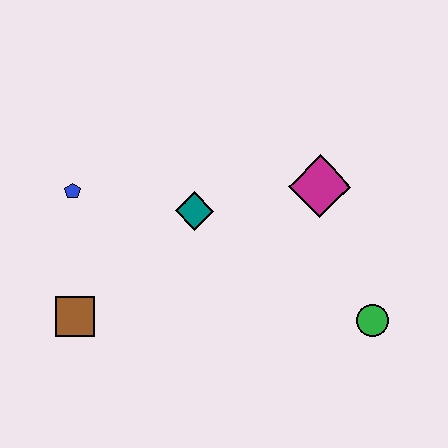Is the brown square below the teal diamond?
Yes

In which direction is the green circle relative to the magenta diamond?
The green circle is below the magenta diamond.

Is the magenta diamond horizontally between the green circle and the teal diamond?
Yes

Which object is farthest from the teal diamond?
The green circle is farthest from the teal diamond.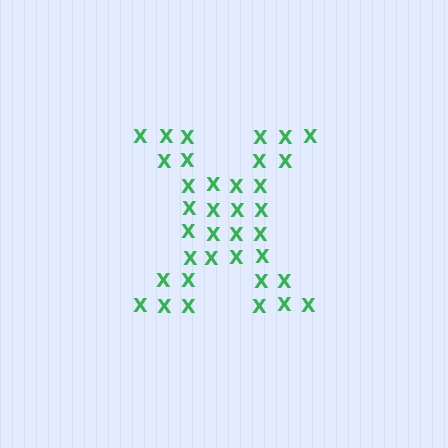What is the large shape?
The large shape is the letter X.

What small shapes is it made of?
It is made of small letter X's.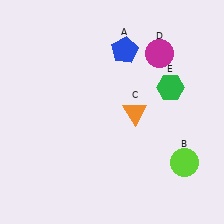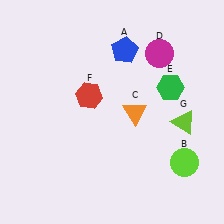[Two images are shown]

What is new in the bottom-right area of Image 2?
A lime triangle (G) was added in the bottom-right area of Image 2.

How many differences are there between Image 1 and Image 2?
There are 2 differences between the two images.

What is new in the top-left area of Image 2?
A red hexagon (F) was added in the top-left area of Image 2.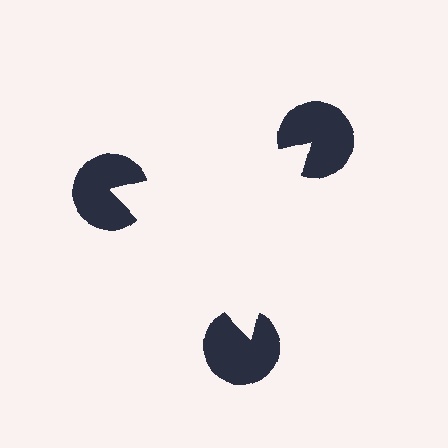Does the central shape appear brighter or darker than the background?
It typically appears slightly brighter than the background, even though no actual brightness change is drawn.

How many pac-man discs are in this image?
There are 3 — one at each vertex of the illusory triangle.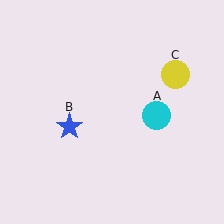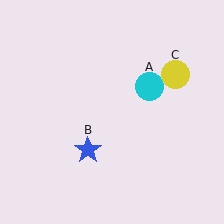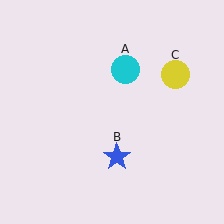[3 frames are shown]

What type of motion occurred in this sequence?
The cyan circle (object A), blue star (object B) rotated counterclockwise around the center of the scene.